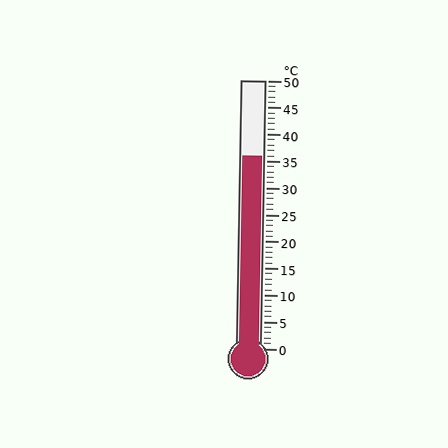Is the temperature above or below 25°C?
The temperature is above 25°C.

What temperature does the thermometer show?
The thermometer shows approximately 36°C.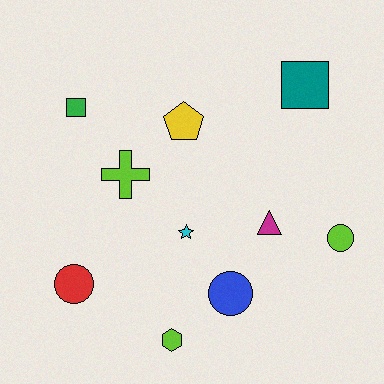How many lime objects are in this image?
There are 3 lime objects.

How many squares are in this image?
There are 2 squares.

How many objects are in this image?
There are 10 objects.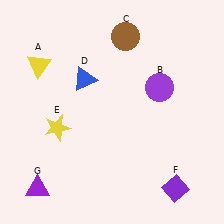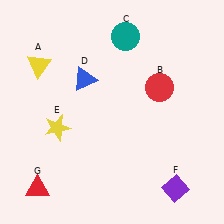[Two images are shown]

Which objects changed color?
B changed from purple to red. C changed from brown to teal. G changed from purple to red.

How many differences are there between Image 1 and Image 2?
There are 3 differences between the two images.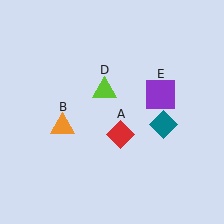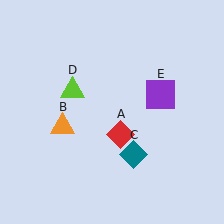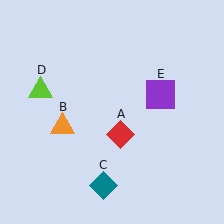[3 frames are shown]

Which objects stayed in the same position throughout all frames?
Red diamond (object A) and orange triangle (object B) and purple square (object E) remained stationary.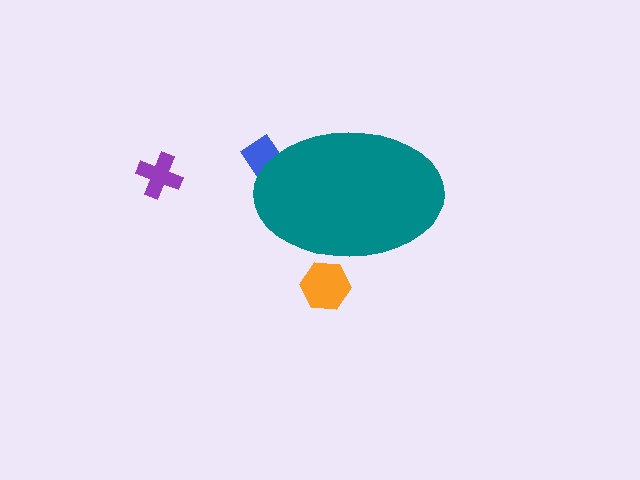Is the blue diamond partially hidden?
Yes, the blue diamond is partially hidden behind the teal ellipse.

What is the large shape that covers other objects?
A teal ellipse.